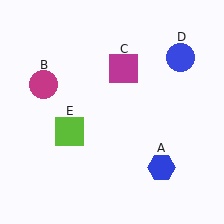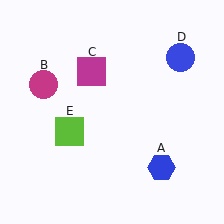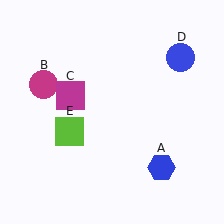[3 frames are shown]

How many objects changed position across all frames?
1 object changed position: magenta square (object C).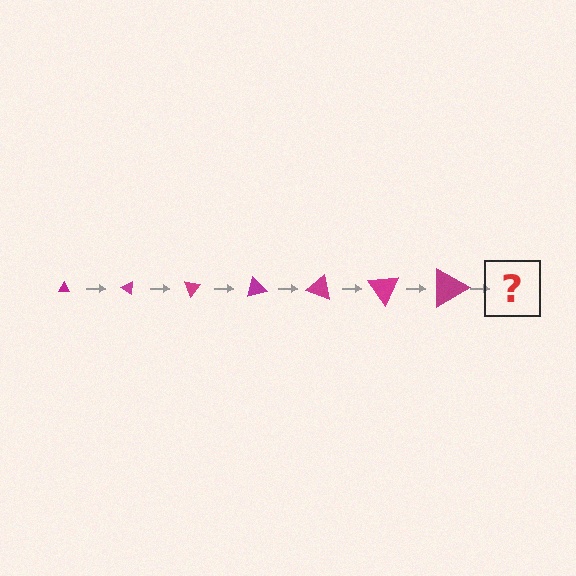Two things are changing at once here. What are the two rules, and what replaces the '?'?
The two rules are that the triangle grows larger each step and it rotates 35 degrees each step. The '?' should be a triangle, larger than the previous one and rotated 245 degrees from the start.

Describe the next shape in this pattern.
It should be a triangle, larger than the previous one and rotated 245 degrees from the start.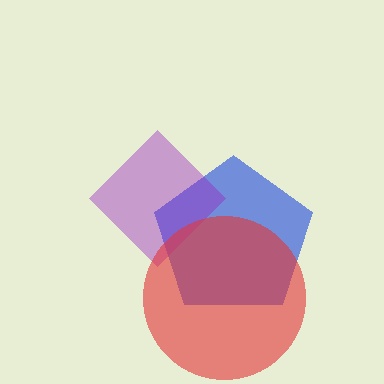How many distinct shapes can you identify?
There are 3 distinct shapes: a blue pentagon, a purple diamond, a red circle.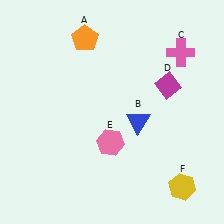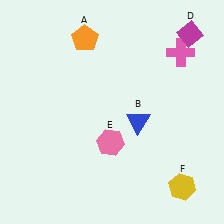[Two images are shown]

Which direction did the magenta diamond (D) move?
The magenta diamond (D) moved up.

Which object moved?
The magenta diamond (D) moved up.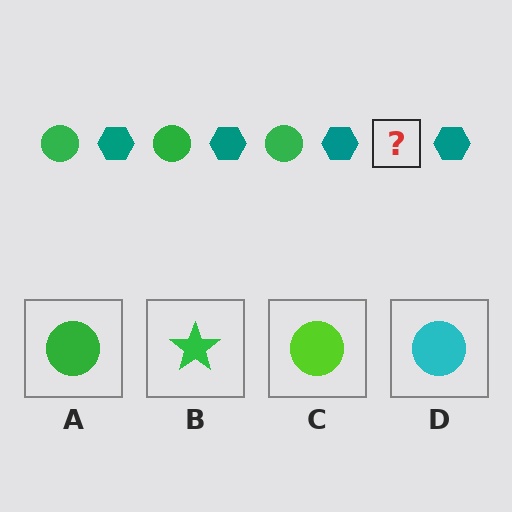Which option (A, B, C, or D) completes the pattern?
A.